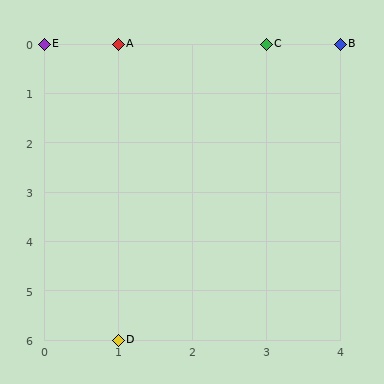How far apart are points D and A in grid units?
Points D and A are 6 rows apart.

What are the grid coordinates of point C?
Point C is at grid coordinates (3, 0).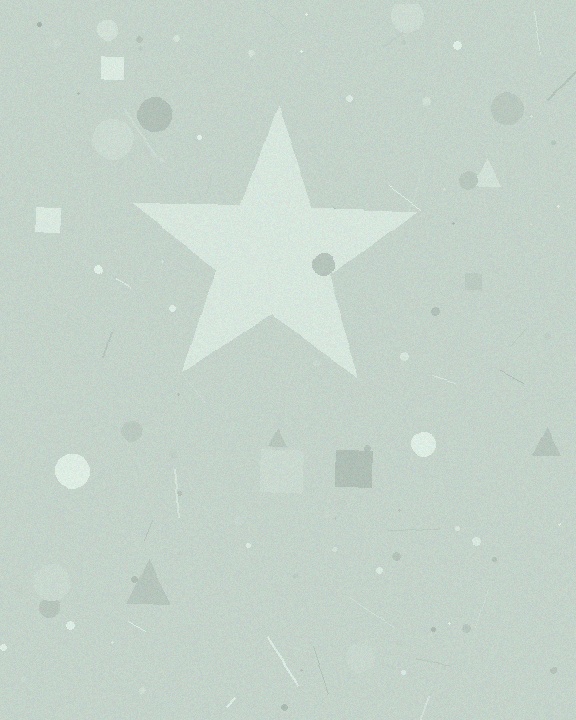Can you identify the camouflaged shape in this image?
The camouflaged shape is a star.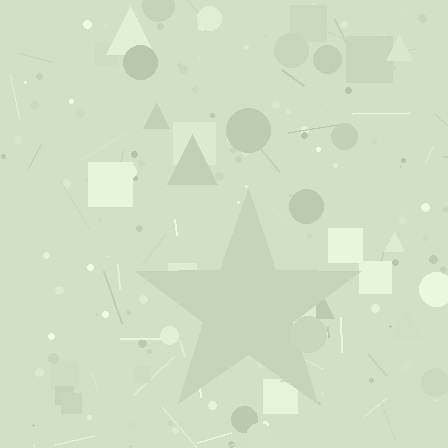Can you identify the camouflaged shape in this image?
The camouflaged shape is a star.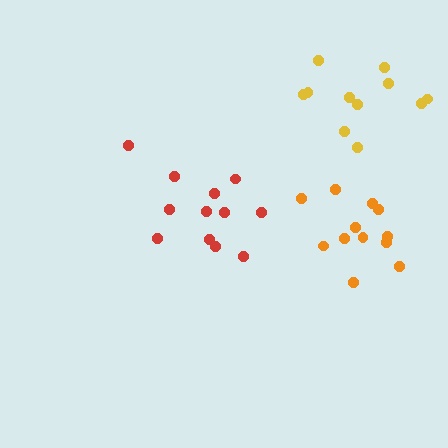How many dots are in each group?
Group 1: 12 dots, Group 2: 12 dots, Group 3: 11 dots (35 total).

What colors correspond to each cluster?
The clusters are colored: red, orange, yellow.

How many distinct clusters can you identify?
There are 3 distinct clusters.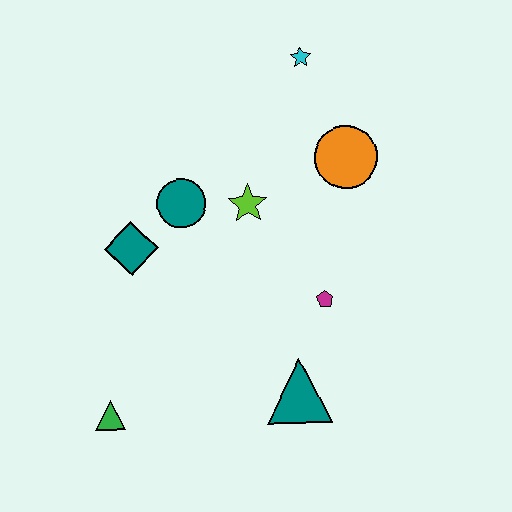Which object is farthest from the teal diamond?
The cyan star is farthest from the teal diamond.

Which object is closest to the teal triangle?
The magenta pentagon is closest to the teal triangle.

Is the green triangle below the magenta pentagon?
Yes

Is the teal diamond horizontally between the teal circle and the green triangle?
Yes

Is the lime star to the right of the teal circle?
Yes